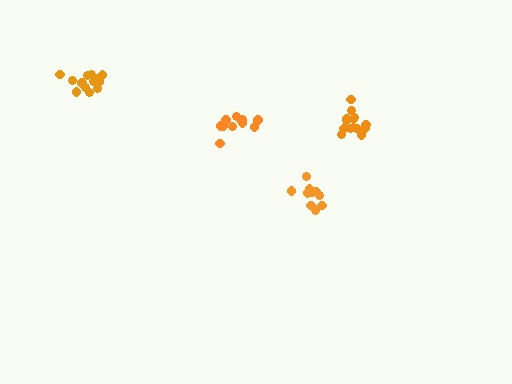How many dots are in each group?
Group 1: 11 dots, Group 2: 15 dots, Group 3: 14 dots, Group 4: 10 dots (50 total).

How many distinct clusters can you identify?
There are 4 distinct clusters.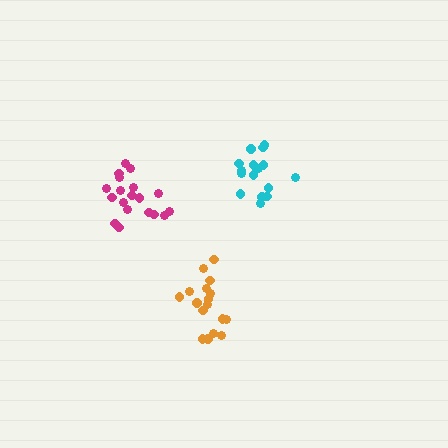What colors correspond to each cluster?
The clusters are colored: cyan, magenta, orange.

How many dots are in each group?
Group 1: 16 dots, Group 2: 19 dots, Group 3: 17 dots (52 total).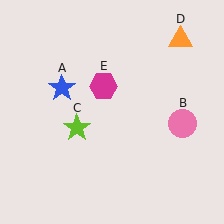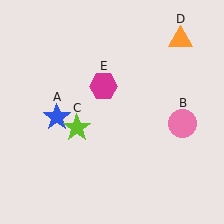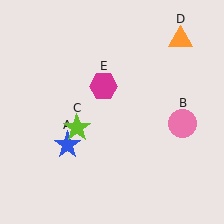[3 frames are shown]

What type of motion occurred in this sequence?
The blue star (object A) rotated counterclockwise around the center of the scene.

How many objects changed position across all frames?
1 object changed position: blue star (object A).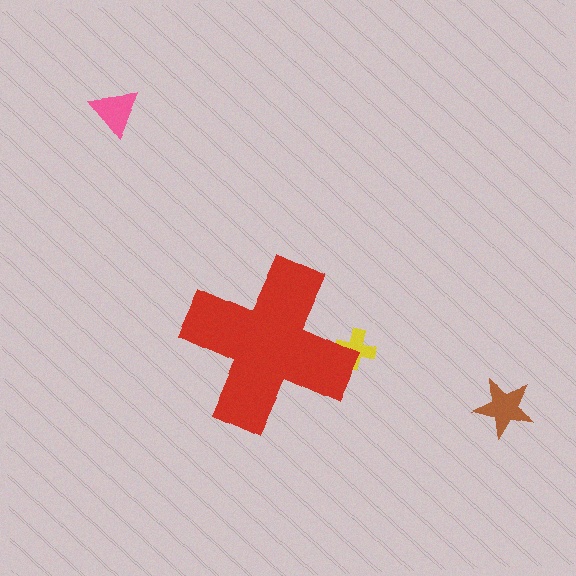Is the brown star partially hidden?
No, the brown star is fully visible.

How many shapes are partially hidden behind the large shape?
1 shape is partially hidden.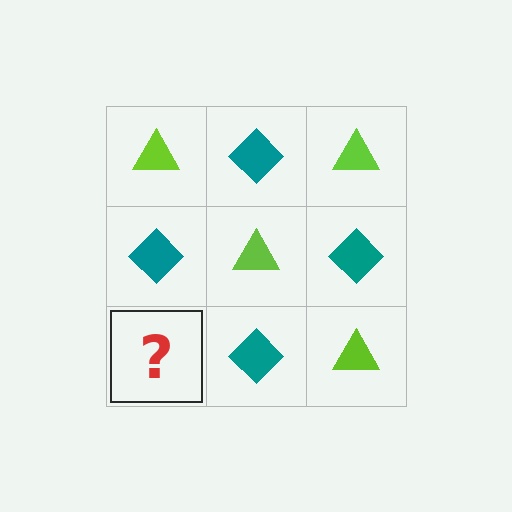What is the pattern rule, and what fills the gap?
The rule is that it alternates lime triangle and teal diamond in a checkerboard pattern. The gap should be filled with a lime triangle.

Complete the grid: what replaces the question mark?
The question mark should be replaced with a lime triangle.